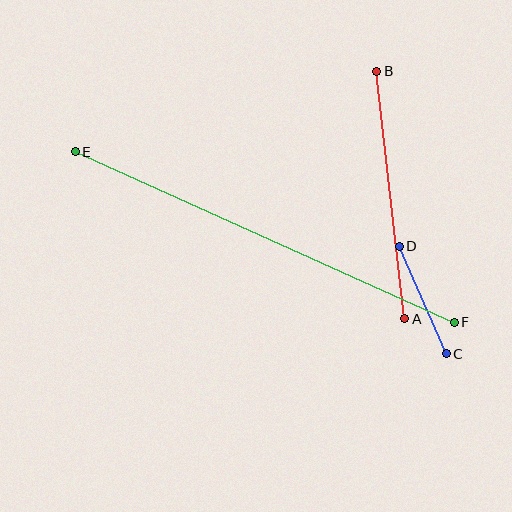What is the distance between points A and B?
The distance is approximately 249 pixels.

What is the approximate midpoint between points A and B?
The midpoint is at approximately (391, 195) pixels.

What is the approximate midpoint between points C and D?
The midpoint is at approximately (423, 300) pixels.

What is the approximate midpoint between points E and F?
The midpoint is at approximately (265, 237) pixels.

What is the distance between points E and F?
The distance is approximately 416 pixels.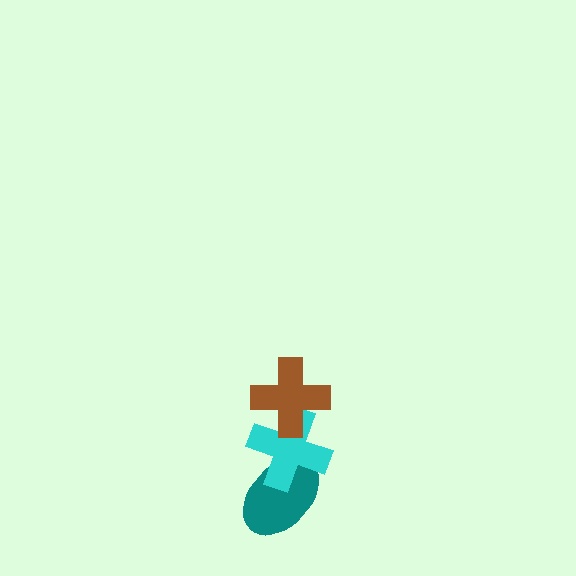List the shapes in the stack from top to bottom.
From top to bottom: the brown cross, the cyan cross, the teal ellipse.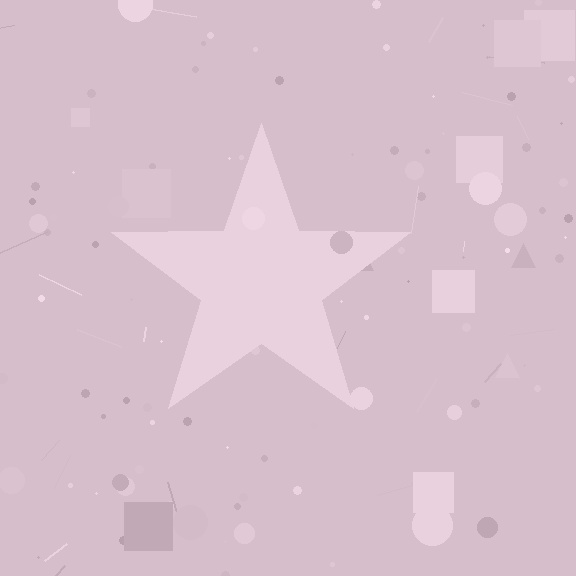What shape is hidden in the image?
A star is hidden in the image.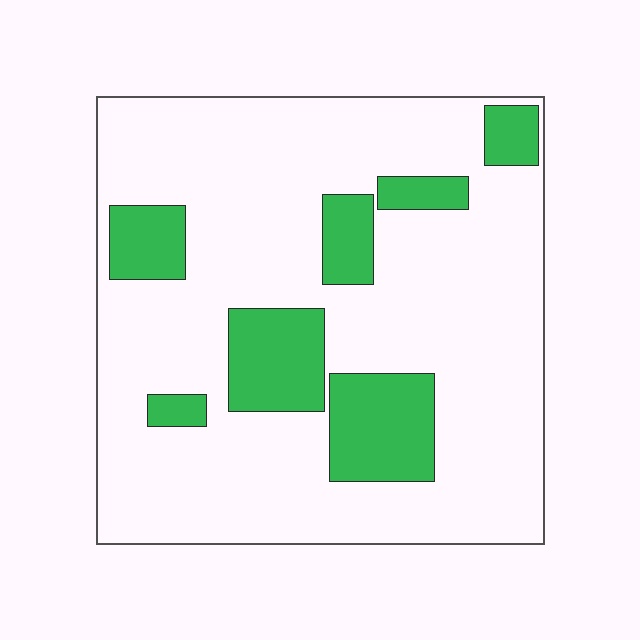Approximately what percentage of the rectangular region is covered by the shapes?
Approximately 20%.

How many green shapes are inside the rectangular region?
7.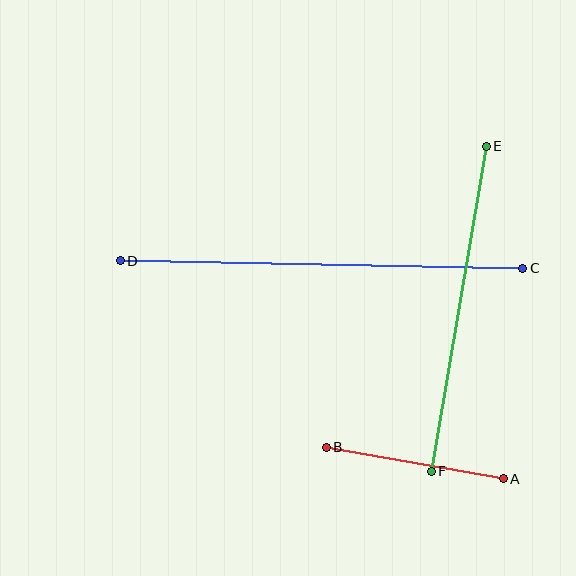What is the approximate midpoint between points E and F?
The midpoint is at approximately (459, 309) pixels.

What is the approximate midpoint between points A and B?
The midpoint is at approximately (415, 463) pixels.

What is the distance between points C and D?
The distance is approximately 403 pixels.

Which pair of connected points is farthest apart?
Points C and D are farthest apart.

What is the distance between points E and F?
The distance is approximately 330 pixels.